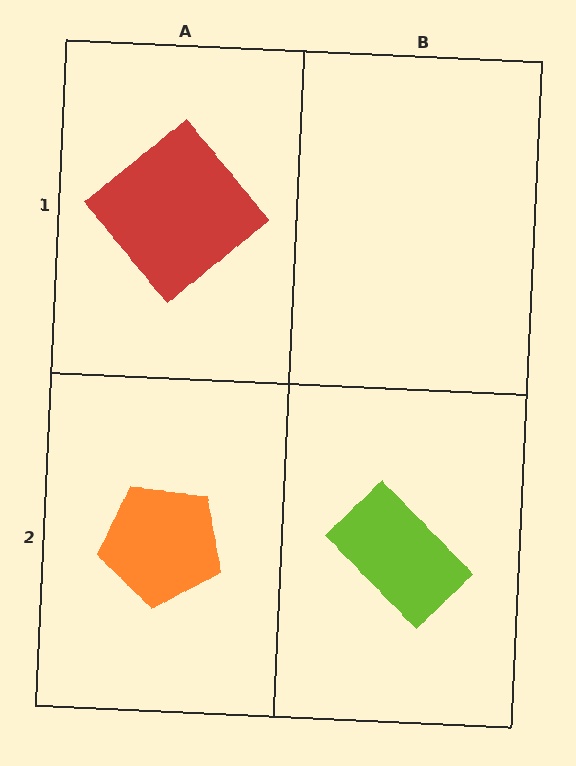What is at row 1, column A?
A red diamond.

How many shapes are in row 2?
2 shapes.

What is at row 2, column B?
A lime rectangle.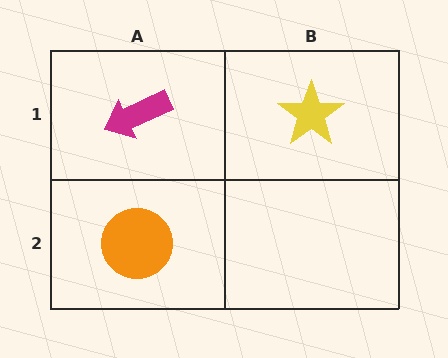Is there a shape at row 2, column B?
No, that cell is empty.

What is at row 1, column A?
A magenta arrow.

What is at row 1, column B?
A yellow star.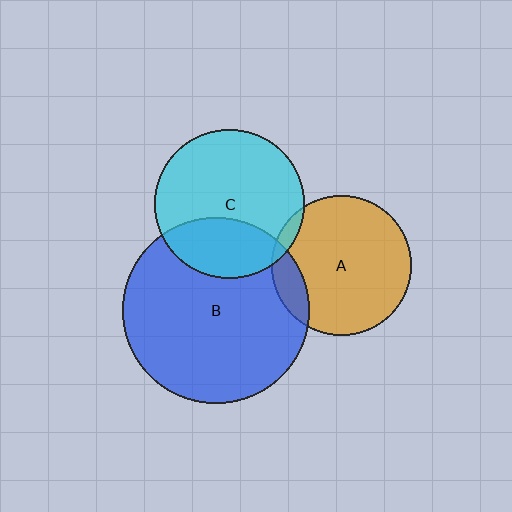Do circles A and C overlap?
Yes.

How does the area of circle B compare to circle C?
Approximately 1.5 times.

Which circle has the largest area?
Circle B (blue).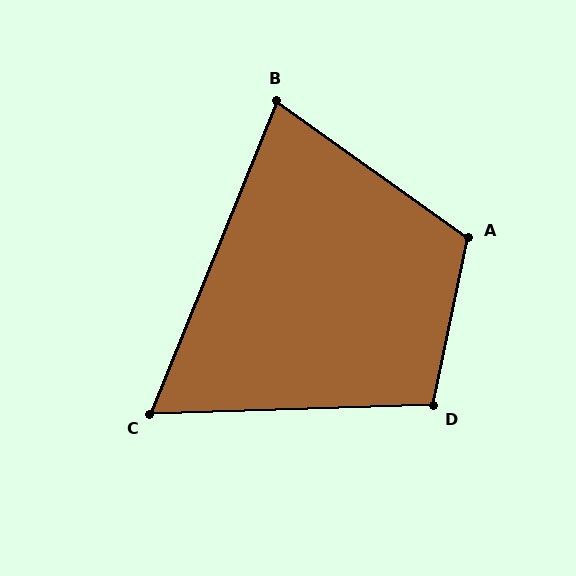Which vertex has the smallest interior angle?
C, at approximately 66 degrees.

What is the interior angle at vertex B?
Approximately 77 degrees (acute).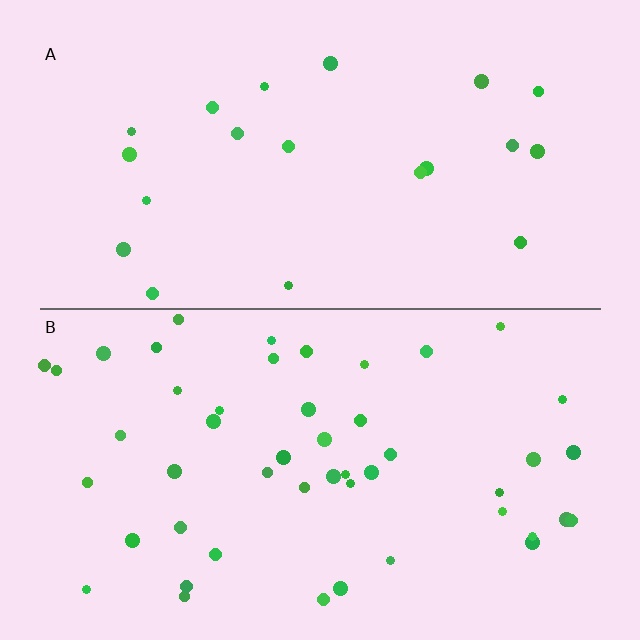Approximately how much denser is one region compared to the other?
Approximately 2.3× — region B over region A.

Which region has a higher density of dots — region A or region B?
B (the bottom).